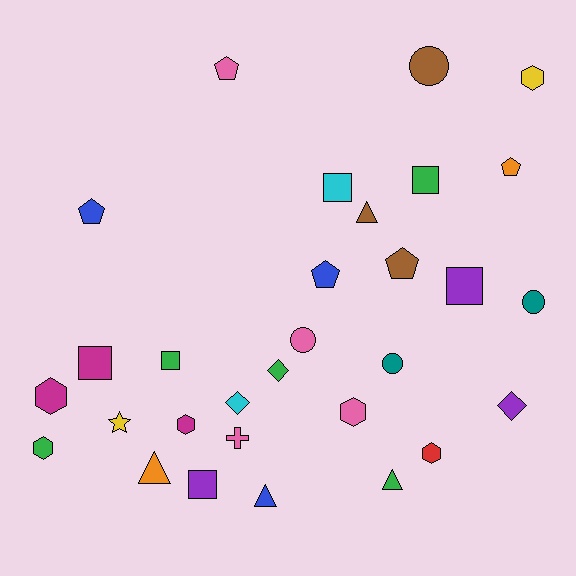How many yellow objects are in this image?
There are 2 yellow objects.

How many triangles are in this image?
There are 4 triangles.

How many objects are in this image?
There are 30 objects.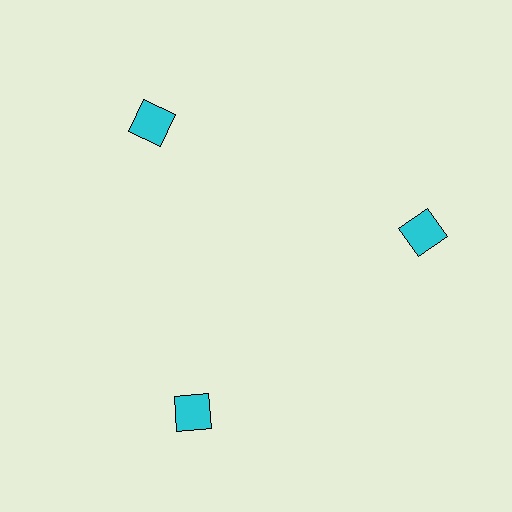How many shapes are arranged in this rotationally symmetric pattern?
There are 3 shapes, arranged in 3 groups of 1.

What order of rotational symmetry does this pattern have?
This pattern has 3-fold rotational symmetry.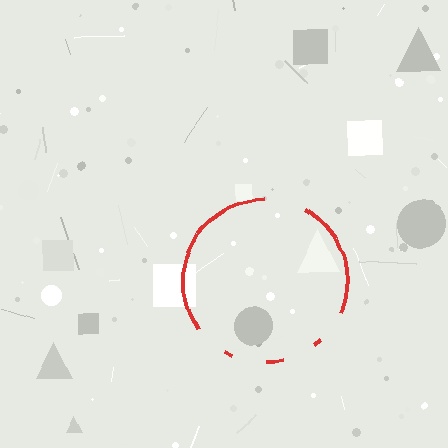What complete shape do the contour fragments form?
The contour fragments form a circle.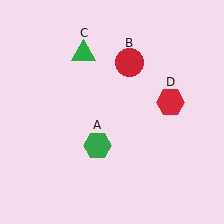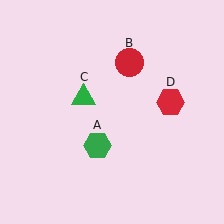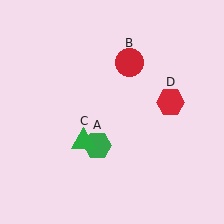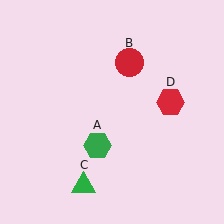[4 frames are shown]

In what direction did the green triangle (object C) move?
The green triangle (object C) moved down.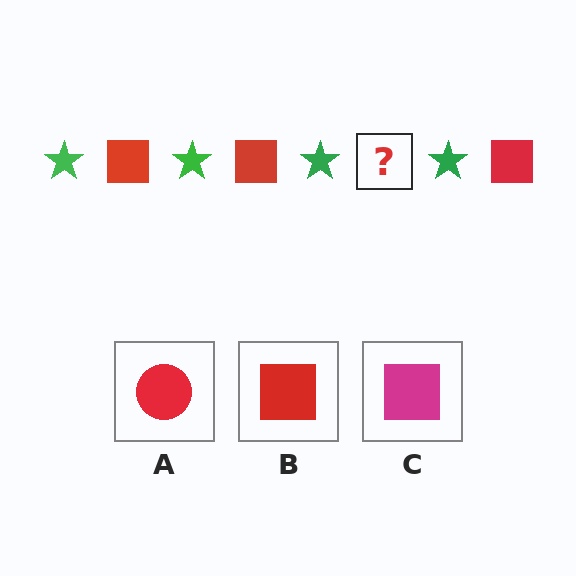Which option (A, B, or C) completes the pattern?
B.